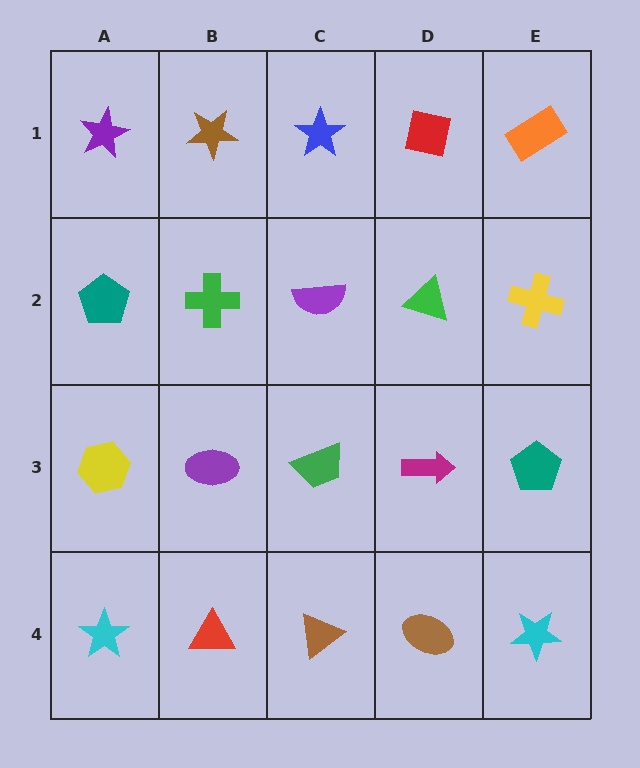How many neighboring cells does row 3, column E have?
3.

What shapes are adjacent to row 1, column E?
A yellow cross (row 2, column E), a red square (row 1, column D).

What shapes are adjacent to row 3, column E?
A yellow cross (row 2, column E), a cyan star (row 4, column E), a magenta arrow (row 3, column D).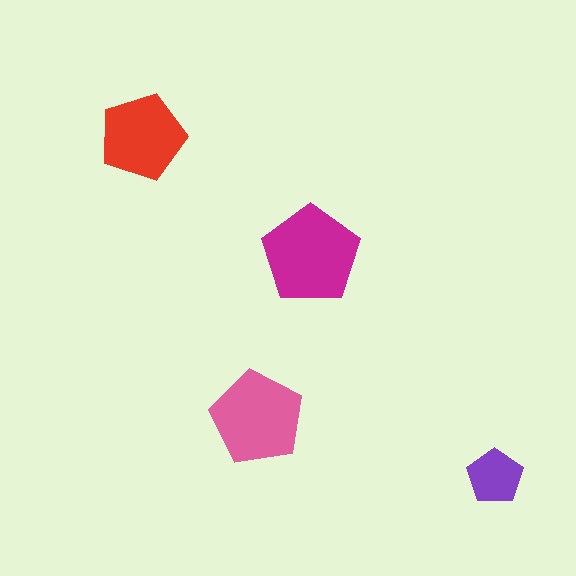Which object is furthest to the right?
The purple pentagon is rightmost.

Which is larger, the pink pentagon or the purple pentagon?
The pink one.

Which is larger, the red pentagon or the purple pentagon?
The red one.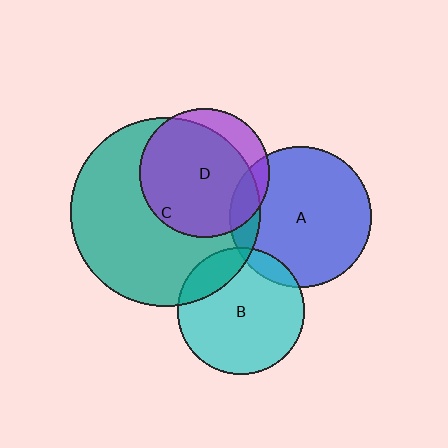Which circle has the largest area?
Circle C (teal).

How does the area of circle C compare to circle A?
Approximately 1.8 times.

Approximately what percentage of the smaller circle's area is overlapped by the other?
Approximately 15%.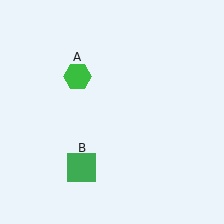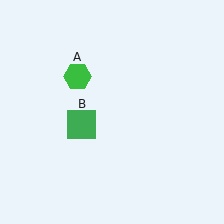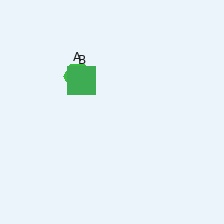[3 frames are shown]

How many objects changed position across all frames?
1 object changed position: green square (object B).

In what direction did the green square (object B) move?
The green square (object B) moved up.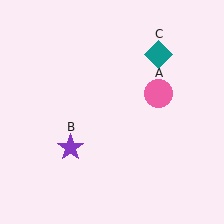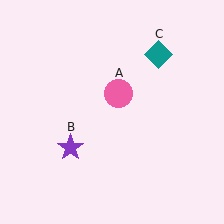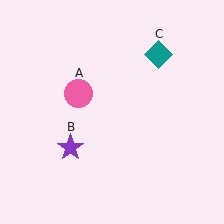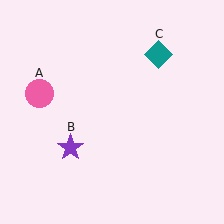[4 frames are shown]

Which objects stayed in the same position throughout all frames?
Purple star (object B) and teal diamond (object C) remained stationary.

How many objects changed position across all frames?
1 object changed position: pink circle (object A).